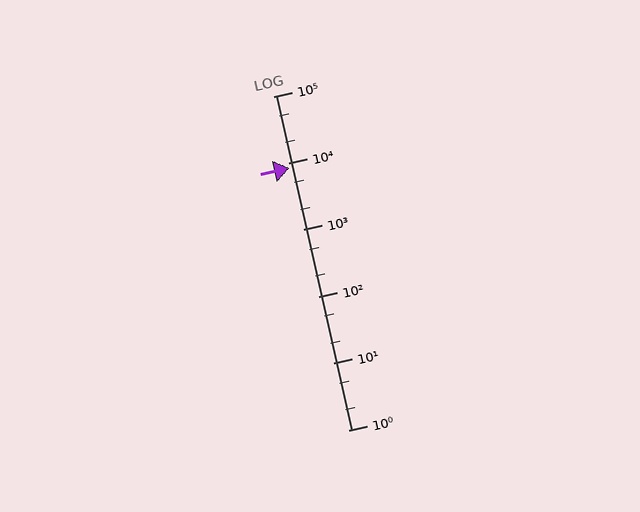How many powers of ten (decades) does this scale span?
The scale spans 5 decades, from 1 to 100000.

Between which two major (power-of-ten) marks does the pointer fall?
The pointer is between 1000 and 10000.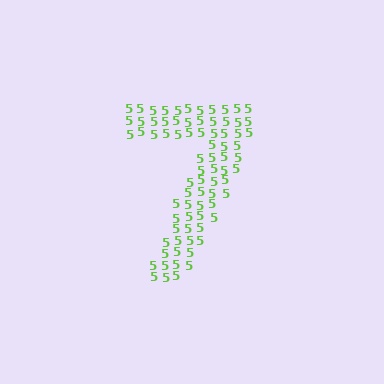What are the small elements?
The small elements are digit 5's.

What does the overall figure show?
The overall figure shows the digit 7.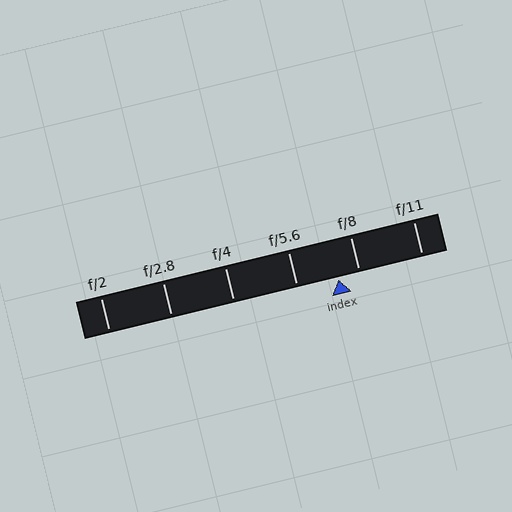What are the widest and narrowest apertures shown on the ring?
The widest aperture shown is f/2 and the narrowest is f/11.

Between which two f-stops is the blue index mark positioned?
The index mark is between f/5.6 and f/8.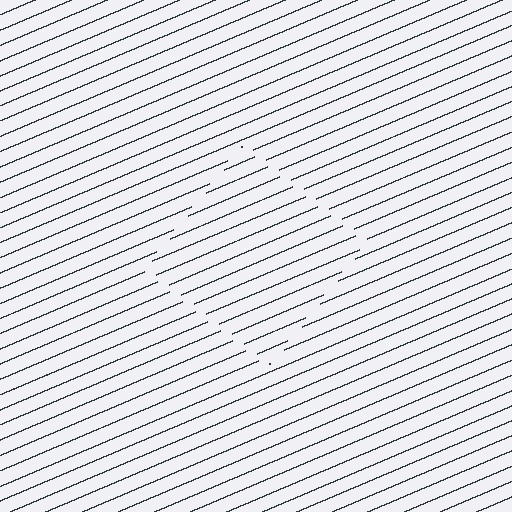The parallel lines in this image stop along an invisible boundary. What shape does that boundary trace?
An illusory square. The interior of the shape contains the same grating, shifted by half a period — the contour is defined by the phase discontinuity where line-ends from the inner and outer gratings abut.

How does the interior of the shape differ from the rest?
The interior of the shape contains the same grating, shifted by half a period — the contour is defined by the phase discontinuity where line-ends from the inner and outer gratings abut.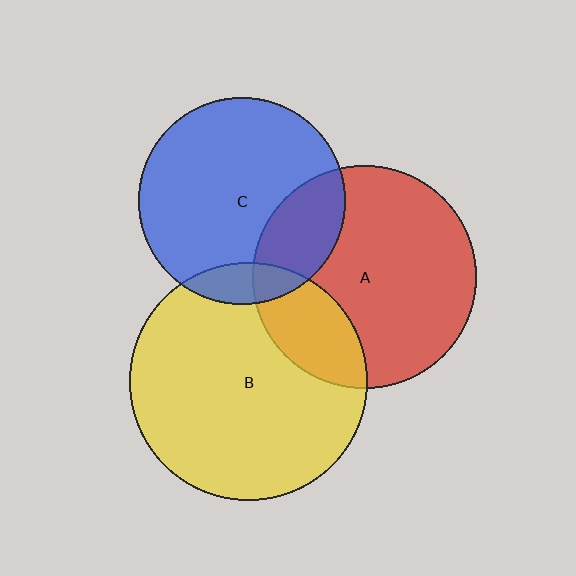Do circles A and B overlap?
Yes.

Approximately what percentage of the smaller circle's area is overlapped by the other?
Approximately 20%.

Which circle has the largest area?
Circle B (yellow).